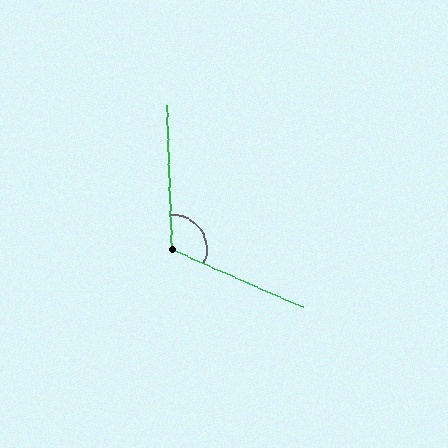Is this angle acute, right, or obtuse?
It is obtuse.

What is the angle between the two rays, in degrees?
Approximately 116 degrees.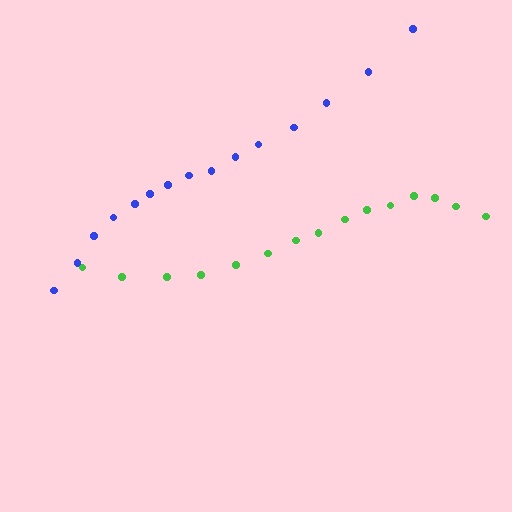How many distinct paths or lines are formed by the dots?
There are 2 distinct paths.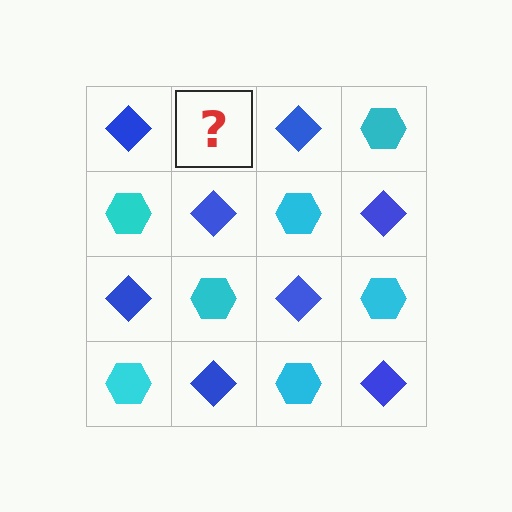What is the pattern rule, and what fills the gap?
The rule is that it alternates blue diamond and cyan hexagon in a checkerboard pattern. The gap should be filled with a cyan hexagon.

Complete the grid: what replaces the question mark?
The question mark should be replaced with a cyan hexagon.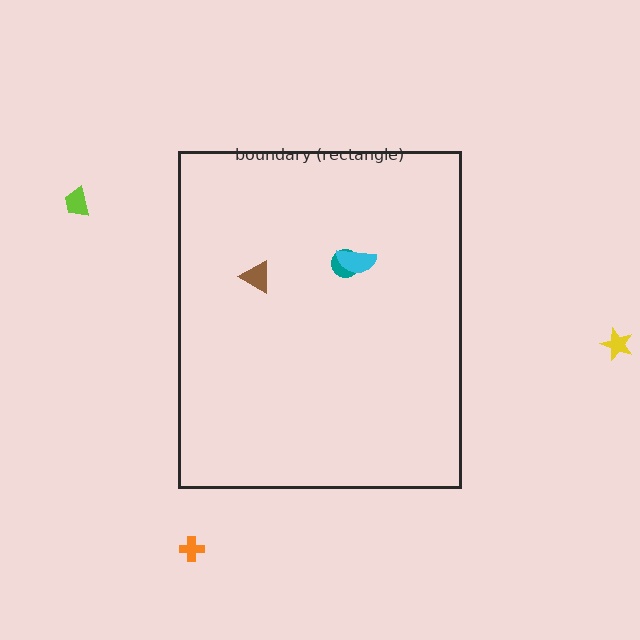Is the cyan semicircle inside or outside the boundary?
Inside.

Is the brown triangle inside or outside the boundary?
Inside.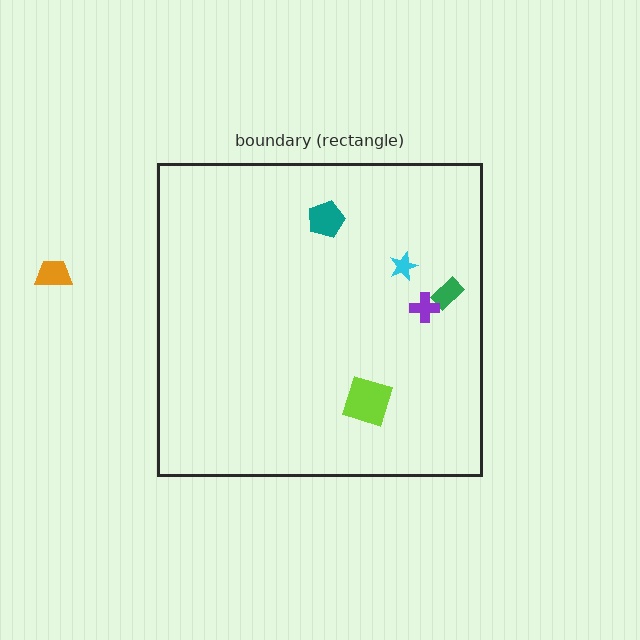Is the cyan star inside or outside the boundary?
Inside.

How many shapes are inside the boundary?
5 inside, 1 outside.